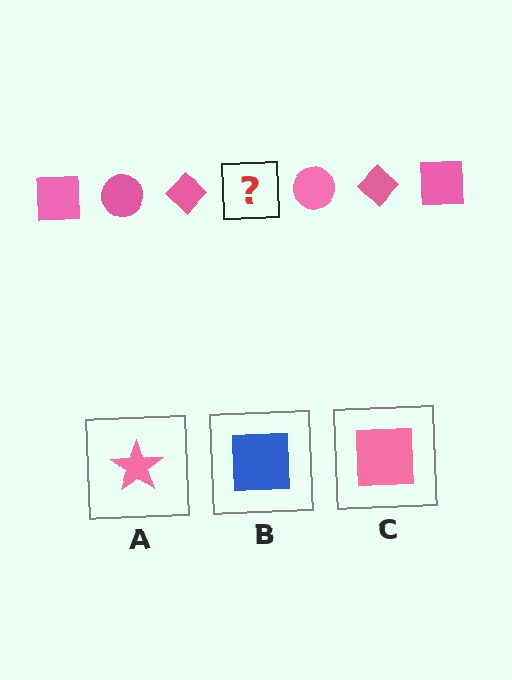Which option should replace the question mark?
Option C.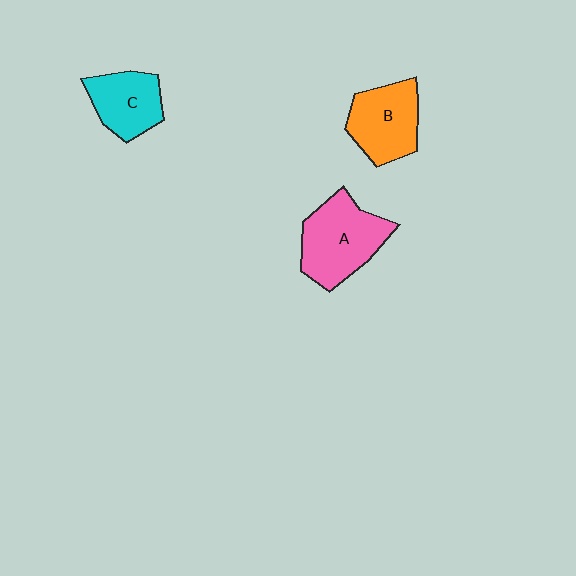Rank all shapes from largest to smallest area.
From largest to smallest: A (pink), B (orange), C (cyan).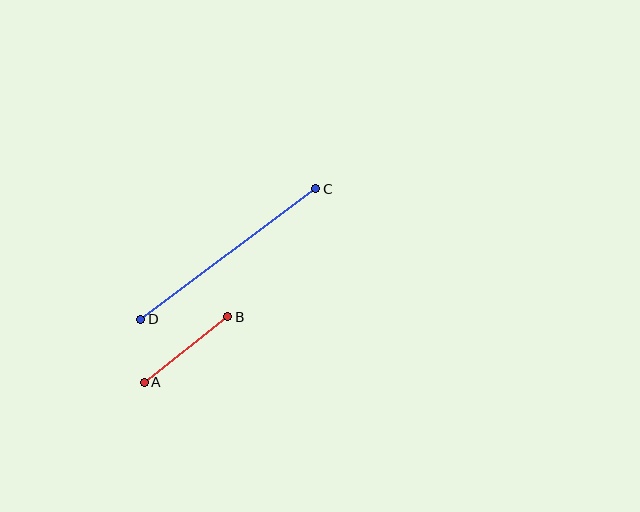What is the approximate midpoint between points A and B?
The midpoint is at approximately (186, 350) pixels.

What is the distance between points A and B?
The distance is approximately 106 pixels.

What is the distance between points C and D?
The distance is approximately 218 pixels.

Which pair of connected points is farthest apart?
Points C and D are farthest apart.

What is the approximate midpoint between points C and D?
The midpoint is at approximately (228, 254) pixels.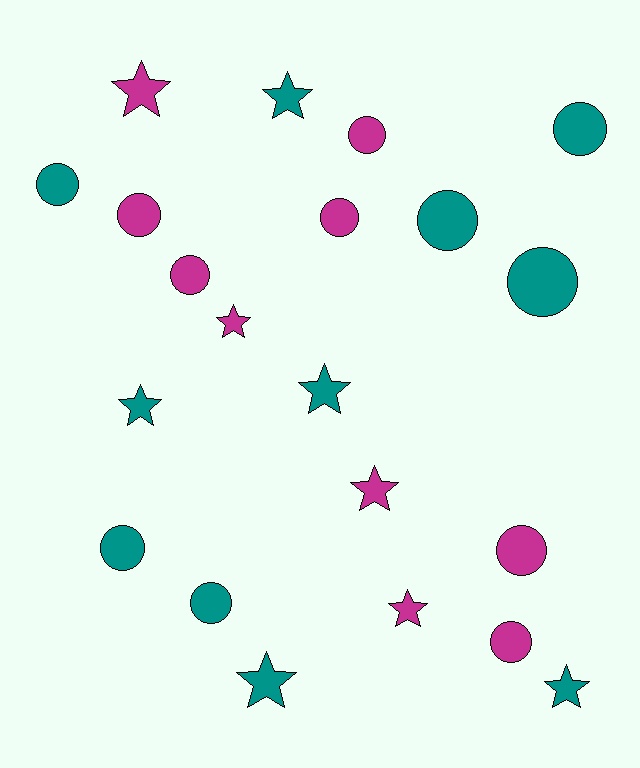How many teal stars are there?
There are 5 teal stars.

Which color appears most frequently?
Teal, with 11 objects.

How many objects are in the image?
There are 21 objects.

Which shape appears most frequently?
Circle, with 12 objects.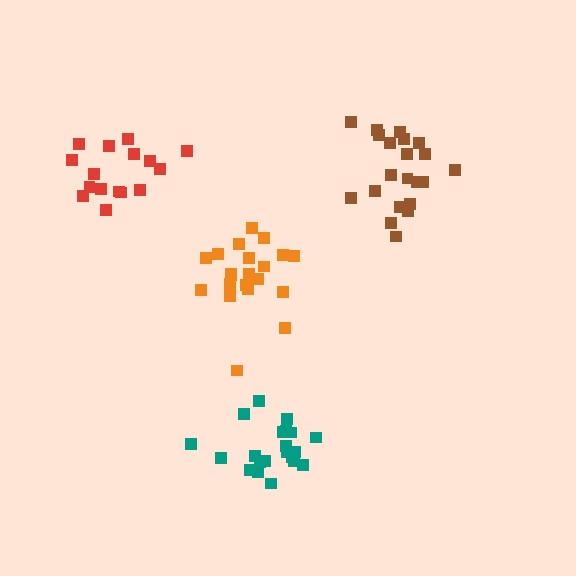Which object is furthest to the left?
The red cluster is leftmost.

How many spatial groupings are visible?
There are 4 spatial groupings.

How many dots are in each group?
Group 1: 16 dots, Group 2: 21 dots, Group 3: 21 dots, Group 4: 21 dots (79 total).